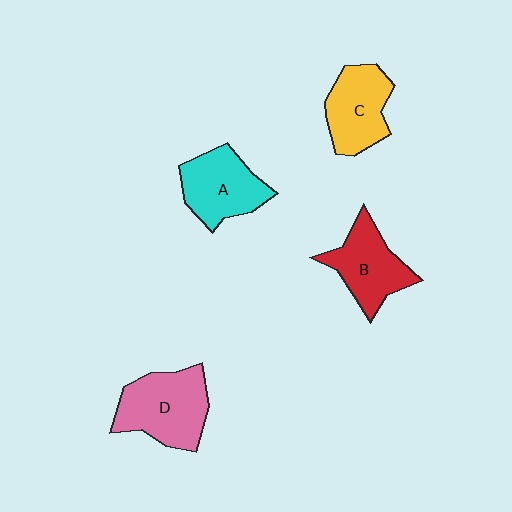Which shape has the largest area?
Shape D (pink).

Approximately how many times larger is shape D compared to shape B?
Approximately 1.2 times.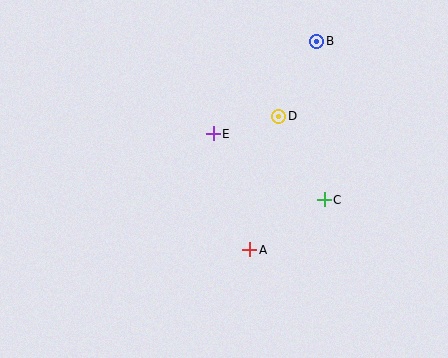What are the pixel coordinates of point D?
Point D is at (279, 116).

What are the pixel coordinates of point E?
Point E is at (213, 134).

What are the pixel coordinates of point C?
Point C is at (324, 200).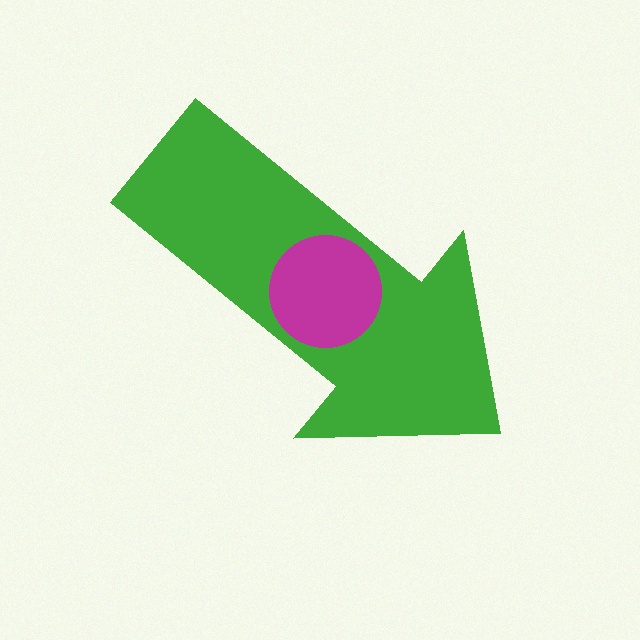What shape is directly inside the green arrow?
The magenta circle.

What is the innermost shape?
The magenta circle.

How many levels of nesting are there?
2.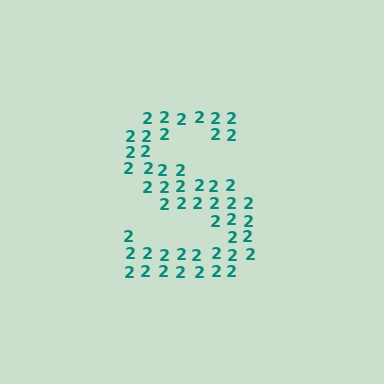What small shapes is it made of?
It is made of small digit 2's.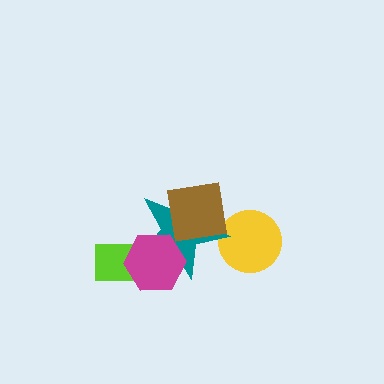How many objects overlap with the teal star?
4 objects overlap with the teal star.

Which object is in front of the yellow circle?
The teal star is in front of the yellow circle.